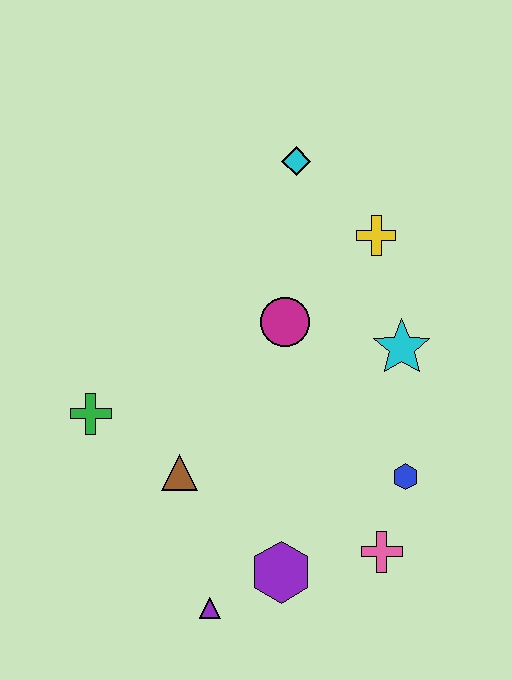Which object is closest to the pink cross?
The blue hexagon is closest to the pink cross.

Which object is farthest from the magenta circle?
The purple triangle is farthest from the magenta circle.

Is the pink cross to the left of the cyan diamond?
No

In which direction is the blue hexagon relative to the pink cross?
The blue hexagon is above the pink cross.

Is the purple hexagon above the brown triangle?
No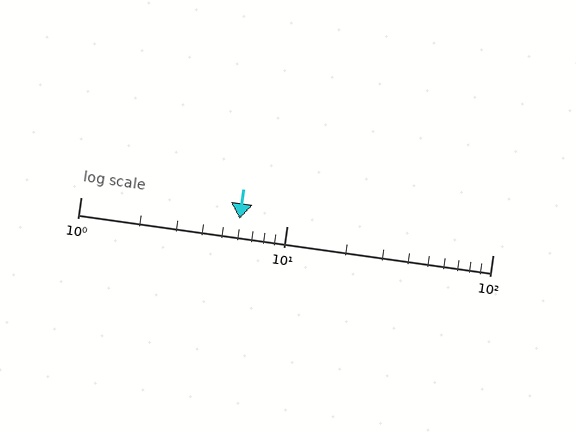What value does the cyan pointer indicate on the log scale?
The pointer indicates approximately 5.9.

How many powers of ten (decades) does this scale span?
The scale spans 2 decades, from 1 to 100.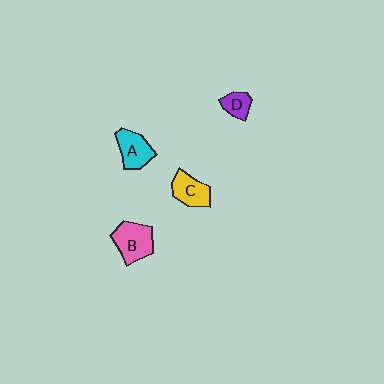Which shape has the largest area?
Shape B (pink).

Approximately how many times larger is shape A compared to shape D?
Approximately 1.7 times.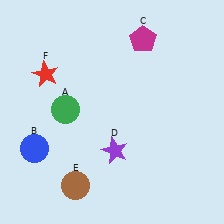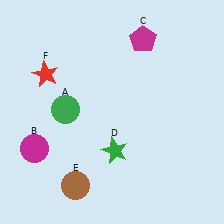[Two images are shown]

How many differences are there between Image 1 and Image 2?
There are 2 differences between the two images.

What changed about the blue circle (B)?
In Image 1, B is blue. In Image 2, it changed to magenta.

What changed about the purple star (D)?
In Image 1, D is purple. In Image 2, it changed to green.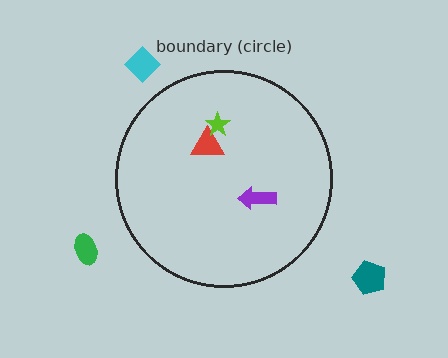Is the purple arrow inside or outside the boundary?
Inside.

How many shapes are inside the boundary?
3 inside, 3 outside.